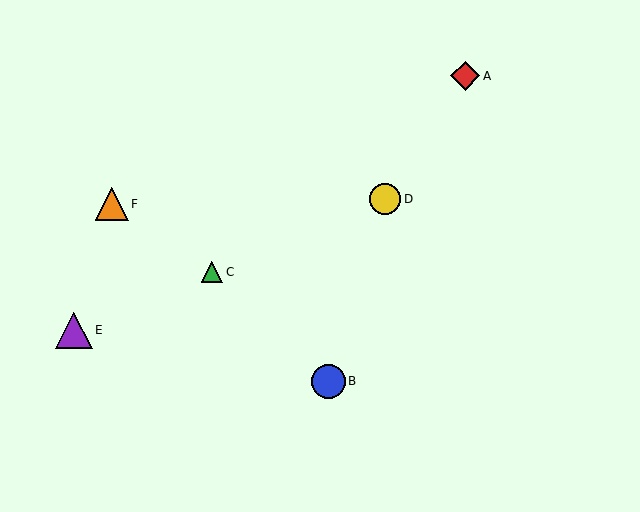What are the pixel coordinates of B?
Object B is at (329, 381).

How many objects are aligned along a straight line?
3 objects (C, D, E) are aligned along a straight line.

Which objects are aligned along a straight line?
Objects C, D, E are aligned along a straight line.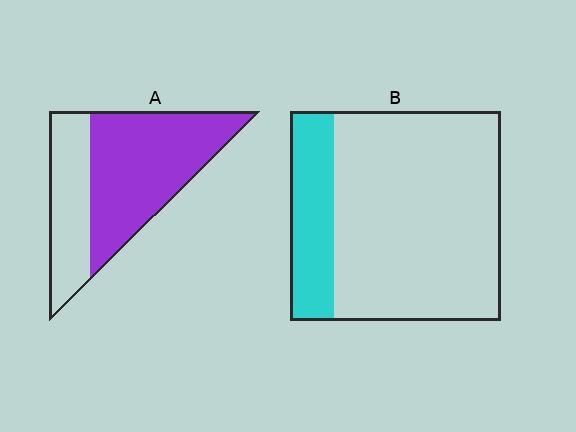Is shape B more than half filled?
No.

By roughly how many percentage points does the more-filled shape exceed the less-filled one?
By roughly 45 percentage points (A over B).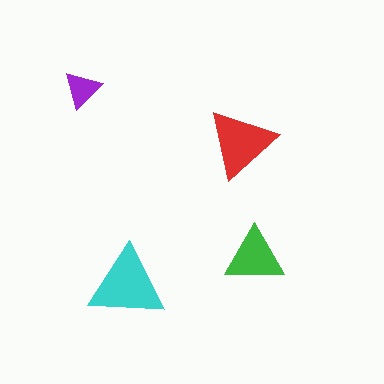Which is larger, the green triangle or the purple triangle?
The green one.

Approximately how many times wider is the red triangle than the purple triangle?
About 2 times wider.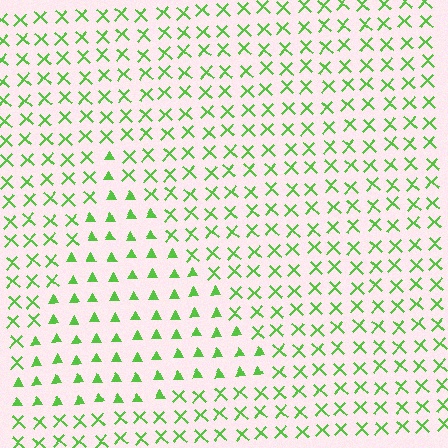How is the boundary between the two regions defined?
The boundary is defined by a change in element shape: triangles inside vs. X marks outside. All elements share the same color and spacing.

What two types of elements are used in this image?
The image uses triangles inside the triangle region and X marks outside it.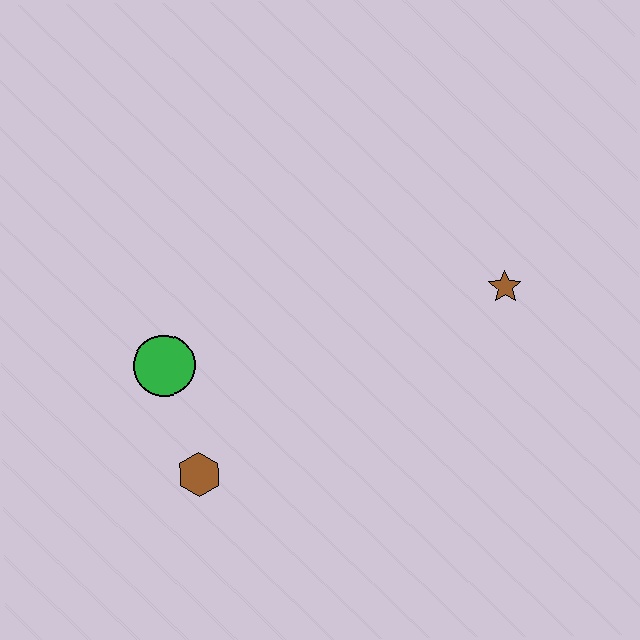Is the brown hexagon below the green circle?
Yes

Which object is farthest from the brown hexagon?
The brown star is farthest from the brown hexagon.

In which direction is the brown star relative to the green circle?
The brown star is to the right of the green circle.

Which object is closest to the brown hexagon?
The green circle is closest to the brown hexagon.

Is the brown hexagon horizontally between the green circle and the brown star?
Yes